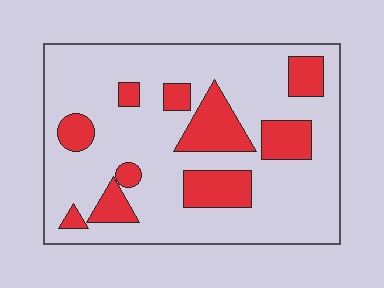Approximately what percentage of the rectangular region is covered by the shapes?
Approximately 25%.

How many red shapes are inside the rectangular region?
10.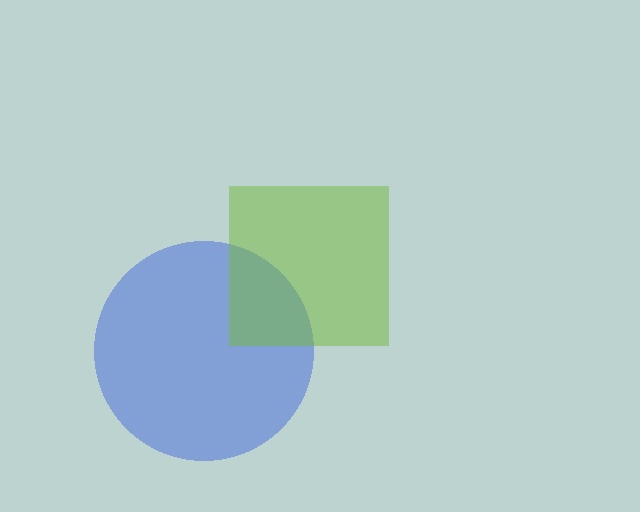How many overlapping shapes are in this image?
There are 2 overlapping shapes in the image.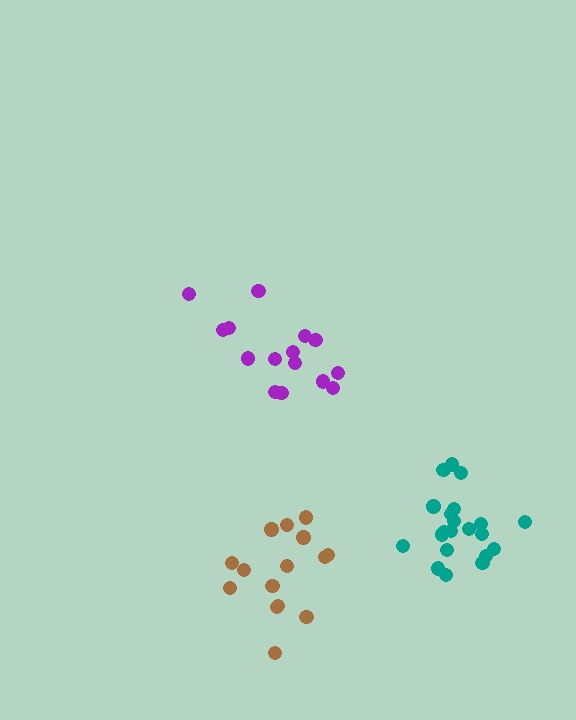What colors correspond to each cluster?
The clusters are colored: purple, brown, teal.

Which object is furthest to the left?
The brown cluster is leftmost.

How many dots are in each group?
Group 1: 15 dots, Group 2: 15 dots, Group 3: 21 dots (51 total).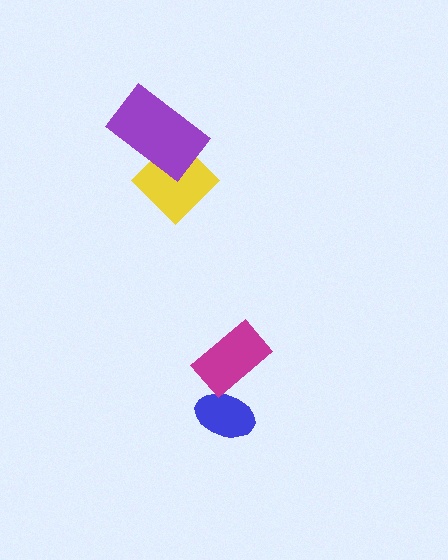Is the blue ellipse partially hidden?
Yes, it is partially covered by another shape.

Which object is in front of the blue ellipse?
The magenta rectangle is in front of the blue ellipse.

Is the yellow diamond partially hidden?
Yes, it is partially covered by another shape.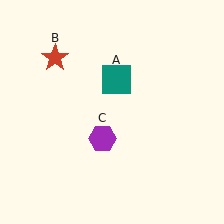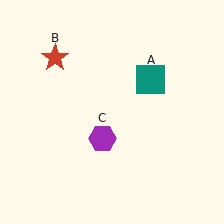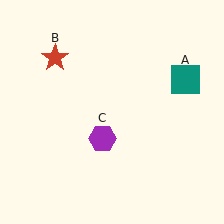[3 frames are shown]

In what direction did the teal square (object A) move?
The teal square (object A) moved right.